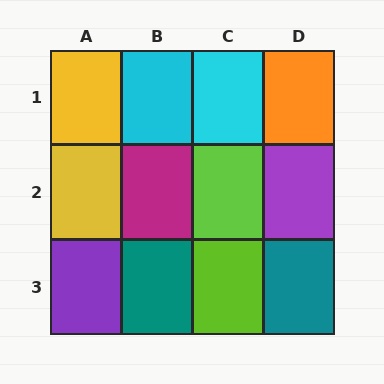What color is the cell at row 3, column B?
Teal.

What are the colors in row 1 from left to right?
Yellow, cyan, cyan, orange.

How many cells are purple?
2 cells are purple.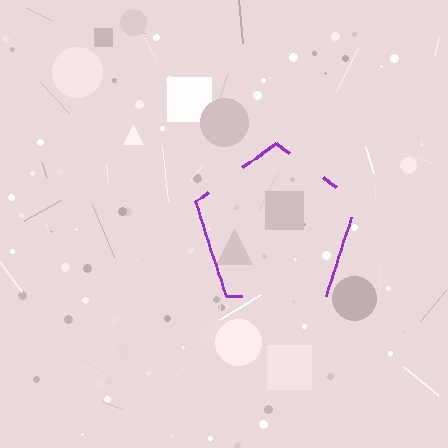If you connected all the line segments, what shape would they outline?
They would outline a pentagon.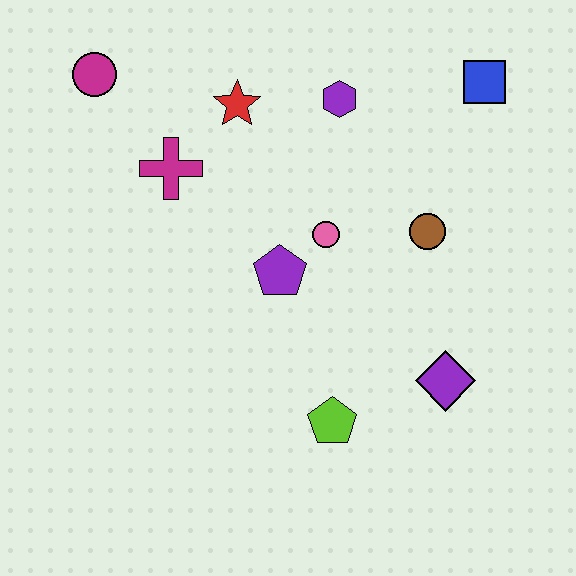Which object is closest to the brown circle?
The pink circle is closest to the brown circle.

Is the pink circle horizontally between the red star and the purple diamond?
Yes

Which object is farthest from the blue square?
The magenta circle is farthest from the blue square.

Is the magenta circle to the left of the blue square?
Yes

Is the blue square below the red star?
No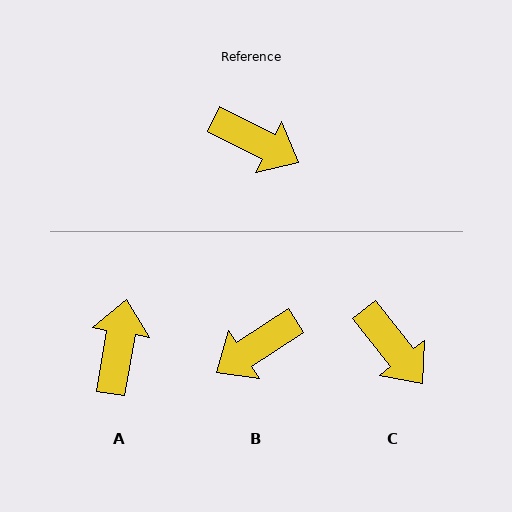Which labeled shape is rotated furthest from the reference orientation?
B, about 120 degrees away.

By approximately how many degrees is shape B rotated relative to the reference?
Approximately 120 degrees clockwise.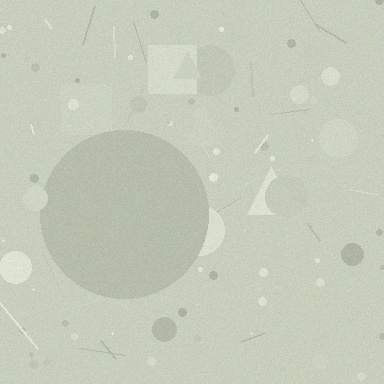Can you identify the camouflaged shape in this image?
The camouflaged shape is a circle.